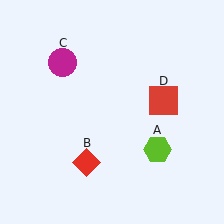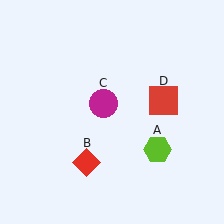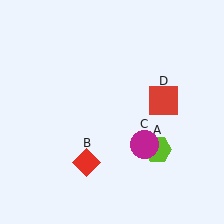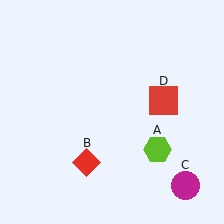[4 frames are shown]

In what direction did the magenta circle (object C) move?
The magenta circle (object C) moved down and to the right.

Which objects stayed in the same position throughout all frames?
Lime hexagon (object A) and red diamond (object B) and red square (object D) remained stationary.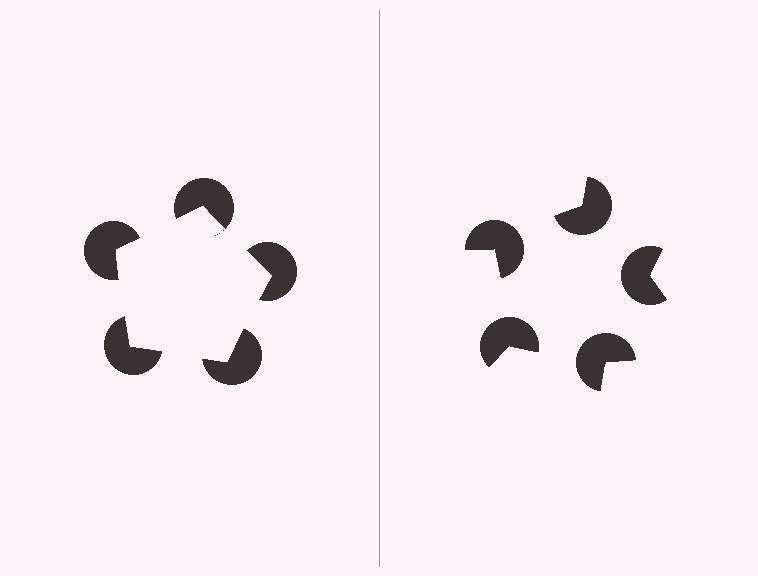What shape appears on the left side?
An illusory pentagon.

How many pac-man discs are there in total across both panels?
10 — 5 on each side.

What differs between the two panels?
The pac-man discs are positioned identically on both sides; only the wedge orientations differ. On the left they align to a pentagon; on the right they are misaligned.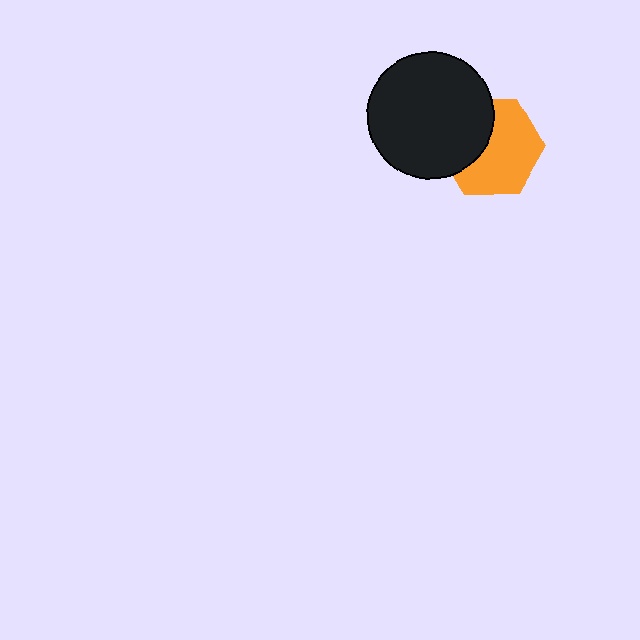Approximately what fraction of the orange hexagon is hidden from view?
Roughly 37% of the orange hexagon is hidden behind the black circle.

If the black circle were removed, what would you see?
You would see the complete orange hexagon.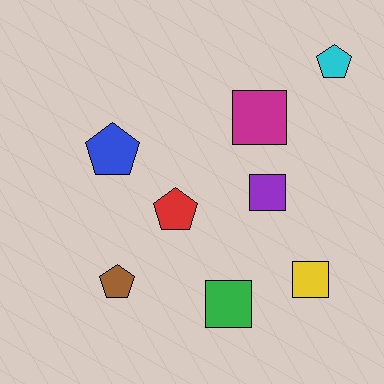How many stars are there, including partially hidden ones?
There are no stars.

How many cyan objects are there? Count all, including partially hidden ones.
There is 1 cyan object.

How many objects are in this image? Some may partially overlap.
There are 8 objects.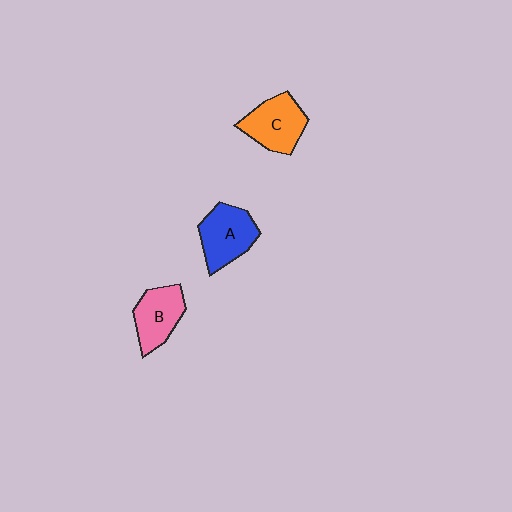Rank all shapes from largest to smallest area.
From largest to smallest: A (blue), C (orange), B (pink).